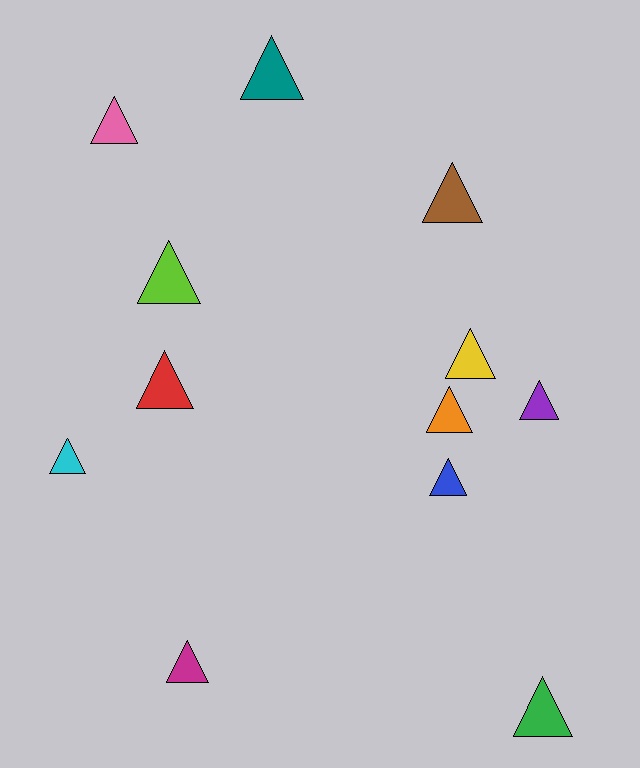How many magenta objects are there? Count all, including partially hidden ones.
There is 1 magenta object.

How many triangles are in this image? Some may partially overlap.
There are 12 triangles.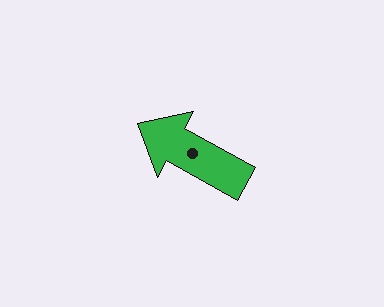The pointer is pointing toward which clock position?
Roughly 10 o'clock.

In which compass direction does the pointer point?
Northwest.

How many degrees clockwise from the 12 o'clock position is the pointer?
Approximately 299 degrees.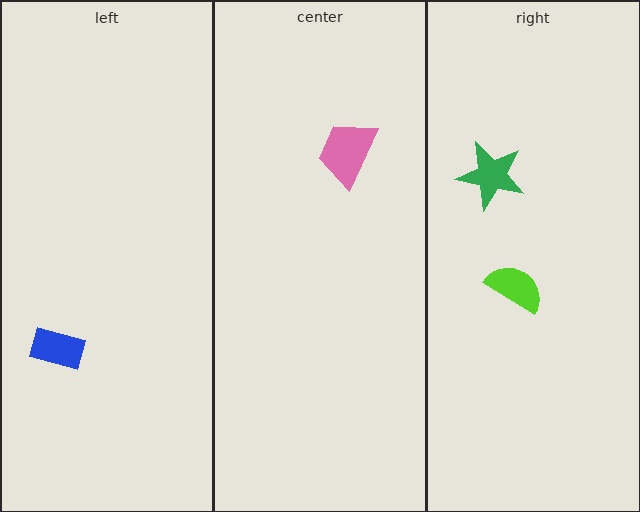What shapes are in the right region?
The green star, the lime semicircle.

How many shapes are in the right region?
2.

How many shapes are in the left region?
1.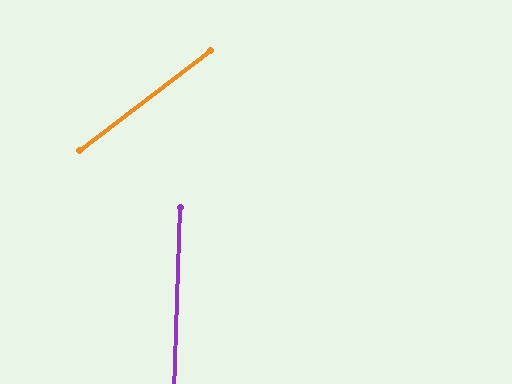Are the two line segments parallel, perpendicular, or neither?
Neither parallel nor perpendicular — they differ by about 51°.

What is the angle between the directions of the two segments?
Approximately 51 degrees.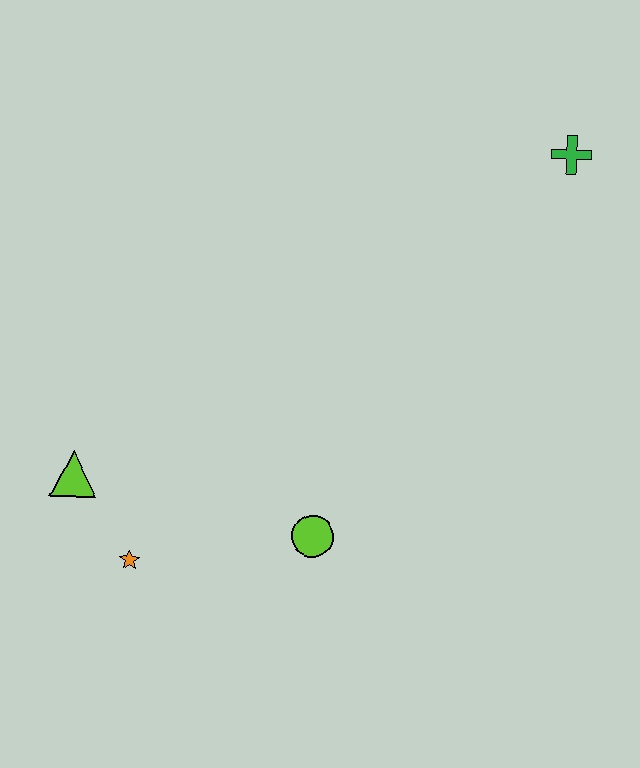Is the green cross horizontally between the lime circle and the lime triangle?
No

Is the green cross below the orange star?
No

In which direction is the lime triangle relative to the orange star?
The lime triangle is above the orange star.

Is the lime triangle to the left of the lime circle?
Yes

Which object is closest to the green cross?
The lime circle is closest to the green cross.